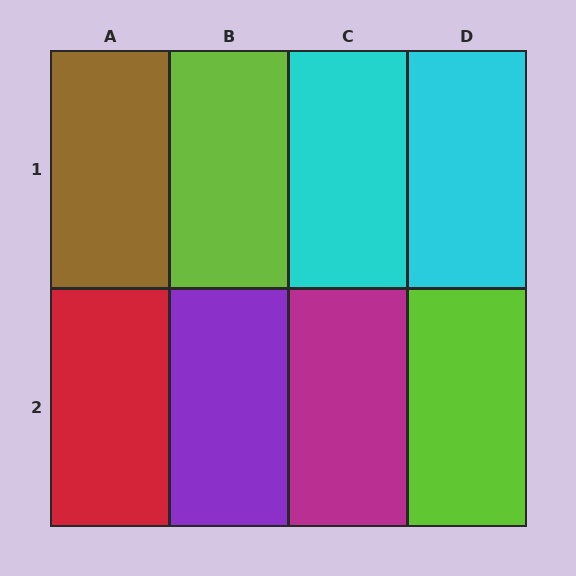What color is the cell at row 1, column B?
Lime.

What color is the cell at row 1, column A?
Brown.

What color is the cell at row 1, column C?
Cyan.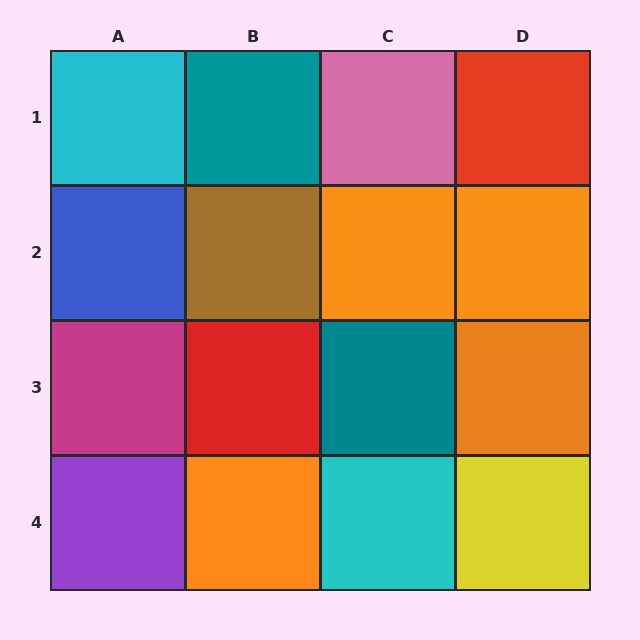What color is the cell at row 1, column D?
Red.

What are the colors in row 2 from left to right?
Blue, brown, orange, orange.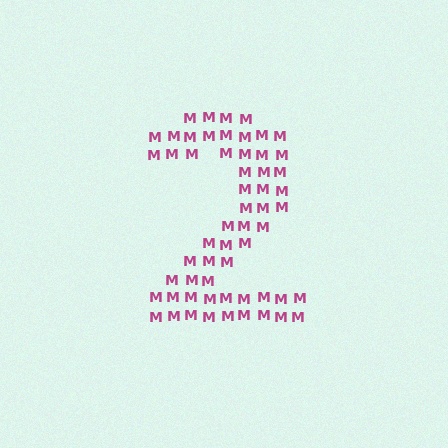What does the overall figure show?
The overall figure shows the digit 2.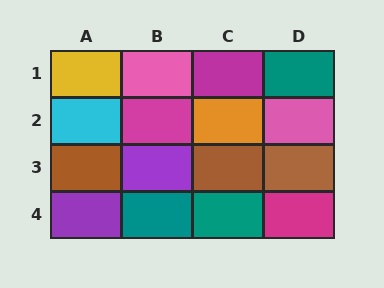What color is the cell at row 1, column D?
Teal.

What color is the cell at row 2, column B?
Magenta.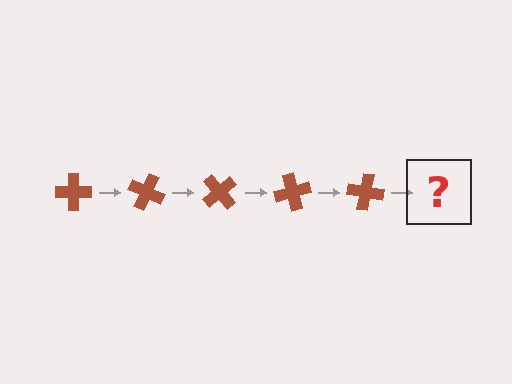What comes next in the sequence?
The next element should be a brown cross rotated 125 degrees.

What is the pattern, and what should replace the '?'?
The pattern is that the cross rotates 25 degrees each step. The '?' should be a brown cross rotated 125 degrees.